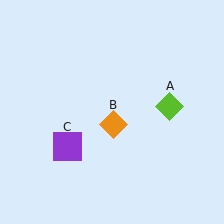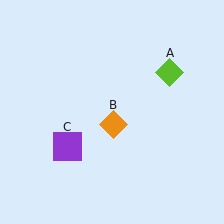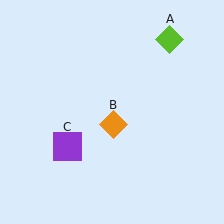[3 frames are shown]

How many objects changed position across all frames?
1 object changed position: lime diamond (object A).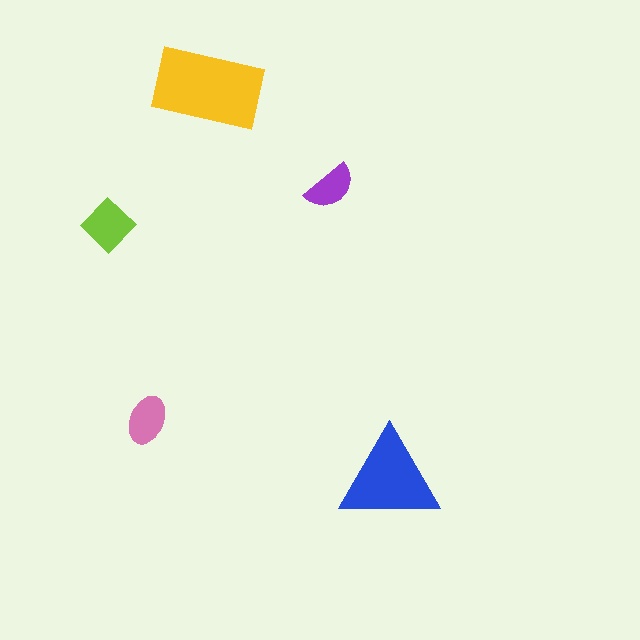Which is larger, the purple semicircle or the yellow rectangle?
The yellow rectangle.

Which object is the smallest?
The purple semicircle.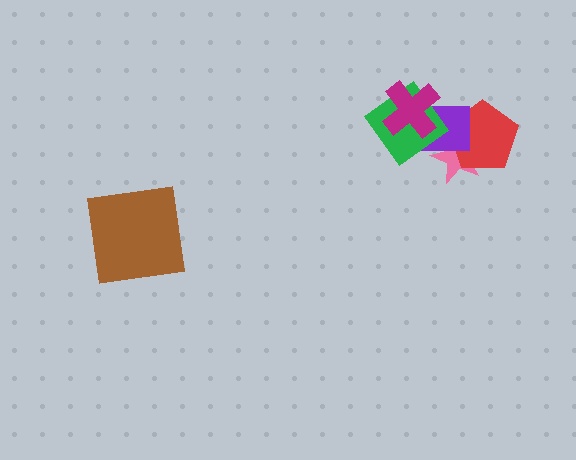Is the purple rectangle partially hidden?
Yes, it is partially covered by another shape.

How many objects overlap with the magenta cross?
2 objects overlap with the magenta cross.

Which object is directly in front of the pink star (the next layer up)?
The red pentagon is directly in front of the pink star.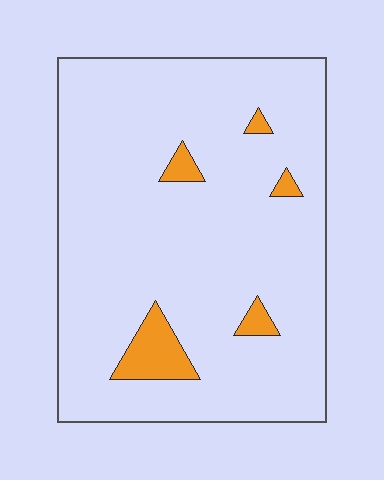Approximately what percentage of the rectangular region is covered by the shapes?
Approximately 5%.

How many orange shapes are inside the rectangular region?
5.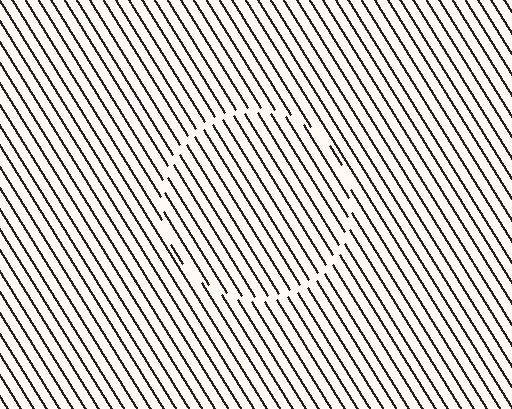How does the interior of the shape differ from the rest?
The interior of the shape contains the same grating, shifted by half a period — the contour is defined by the phase discontinuity where line-ends from the inner and outer gratings abut.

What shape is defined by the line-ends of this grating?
An illusory circle. The interior of the shape contains the same grating, shifted by half a period — the contour is defined by the phase discontinuity where line-ends from the inner and outer gratings abut.